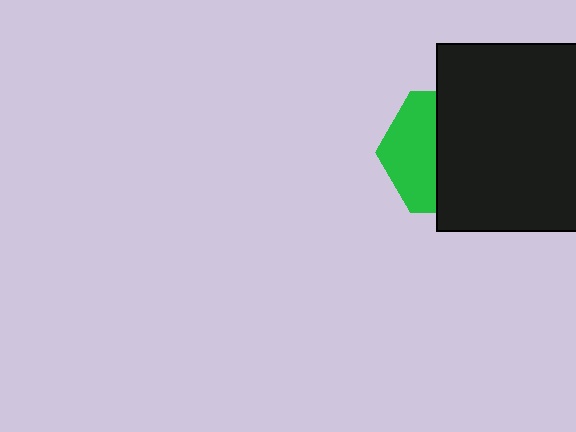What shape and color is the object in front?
The object in front is a black square.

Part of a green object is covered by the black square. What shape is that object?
It is a hexagon.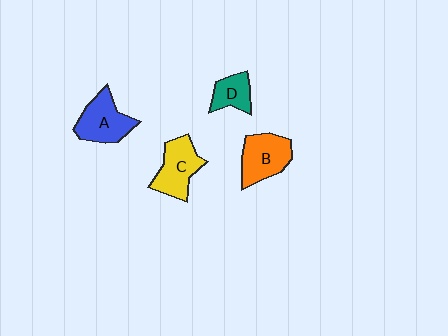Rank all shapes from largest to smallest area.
From largest to smallest: B (orange), A (blue), C (yellow), D (teal).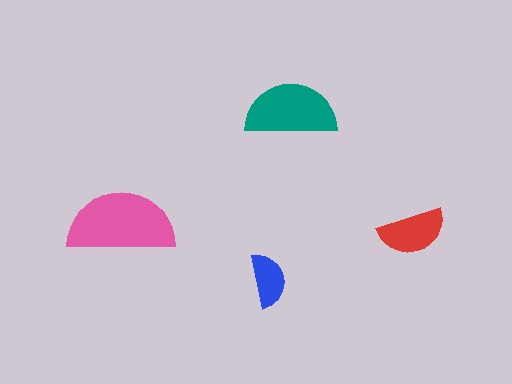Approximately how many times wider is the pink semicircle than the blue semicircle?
About 2 times wider.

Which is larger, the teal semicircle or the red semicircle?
The teal one.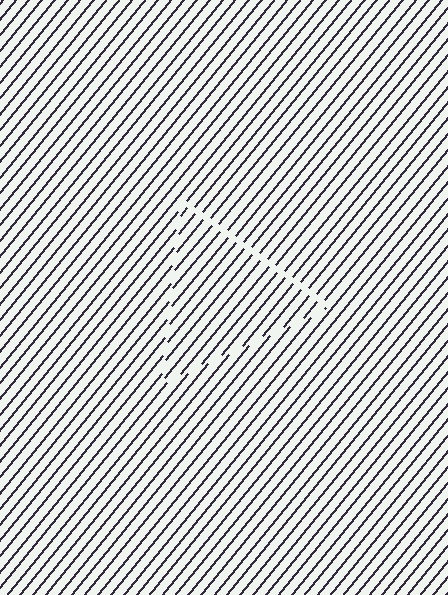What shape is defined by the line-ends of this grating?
An illusory triangle. The interior of the shape contains the same grating, shifted by half a period — the contour is defined by the phase discontinuity where line-ends from the inner and outer gratings abut.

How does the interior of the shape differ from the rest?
The interior of the shape contains the same grating, shifted by half a period — the contour is defined by the phase discontinuity where line-ends from the inner and outer gratings abut.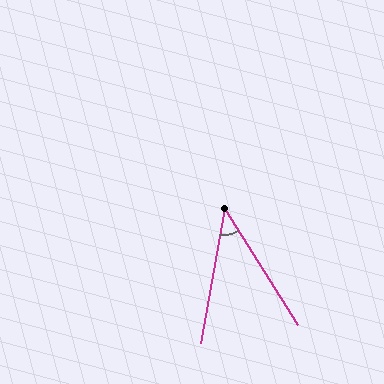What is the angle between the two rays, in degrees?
Approximately 43 degrees.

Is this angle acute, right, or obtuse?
It is acute.